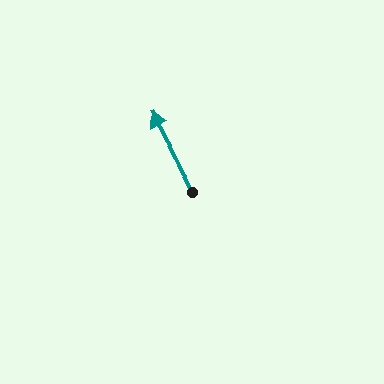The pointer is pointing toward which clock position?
Roughly 11 o'clock.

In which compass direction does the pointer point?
Northwest.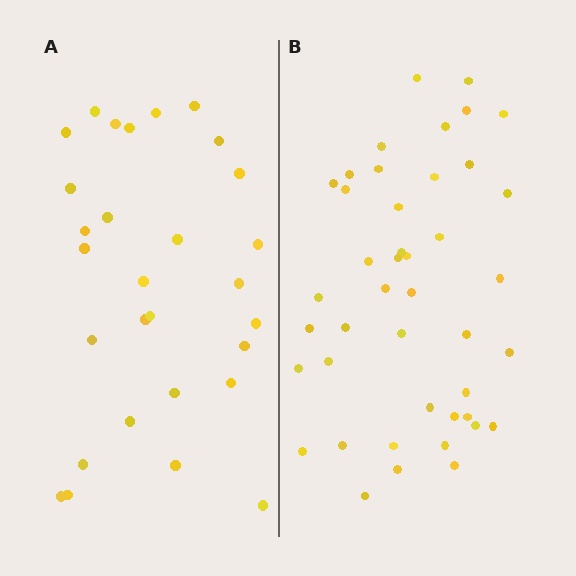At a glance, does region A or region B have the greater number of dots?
Region B (the right region) has more dots.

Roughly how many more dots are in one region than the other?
Region B has approximately 15 more dots than region A.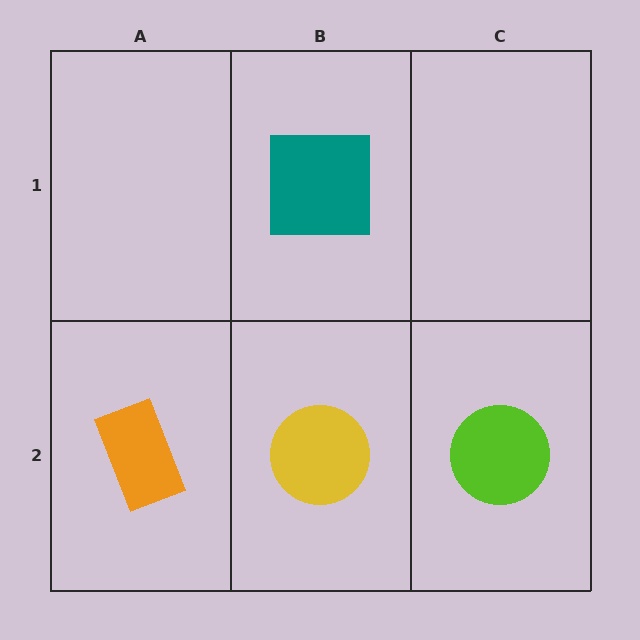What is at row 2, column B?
A yellow circle.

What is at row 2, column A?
An orange rectangle.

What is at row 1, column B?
A teal square.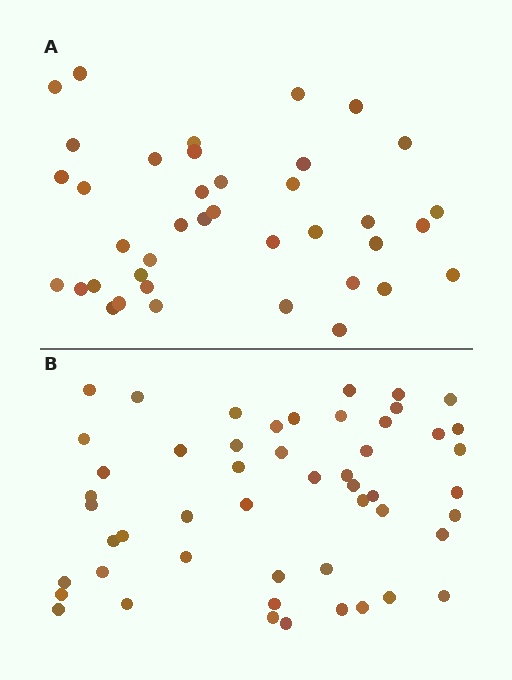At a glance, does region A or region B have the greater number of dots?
Region B (the bottom region) has more dots.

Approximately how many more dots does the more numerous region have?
Region B has roughly 12 or so more dots than region A.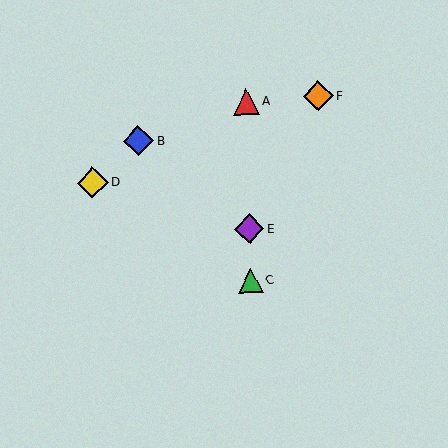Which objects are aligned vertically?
Objects A, C, E are aligned vertically.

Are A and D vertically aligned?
No, A is at x≈246 and D is at x≈93.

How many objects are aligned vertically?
3 objects (A, C, E) are aligned vertically.